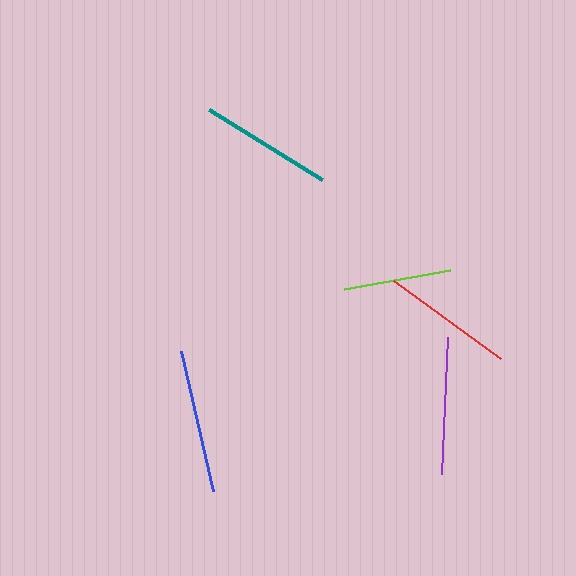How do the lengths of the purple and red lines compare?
The purple and red lines are approximately the same length.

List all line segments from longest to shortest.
From longest to shortest: blue, purple, teal, red, lime.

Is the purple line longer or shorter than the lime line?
The purple line is longer than the lime line.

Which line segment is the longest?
The blue line is the longest at approximately 143 pixels.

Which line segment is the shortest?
The lime line is the shortest at approximately 107 pixels.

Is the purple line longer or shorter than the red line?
The purple line is longer than the red line.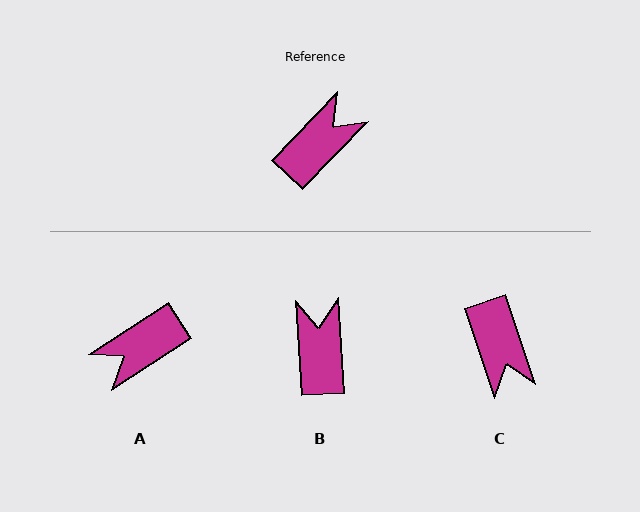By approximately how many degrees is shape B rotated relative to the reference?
Approximately 47 degrees counter-clockwise.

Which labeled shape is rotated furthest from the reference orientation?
A, about 167 degrees away.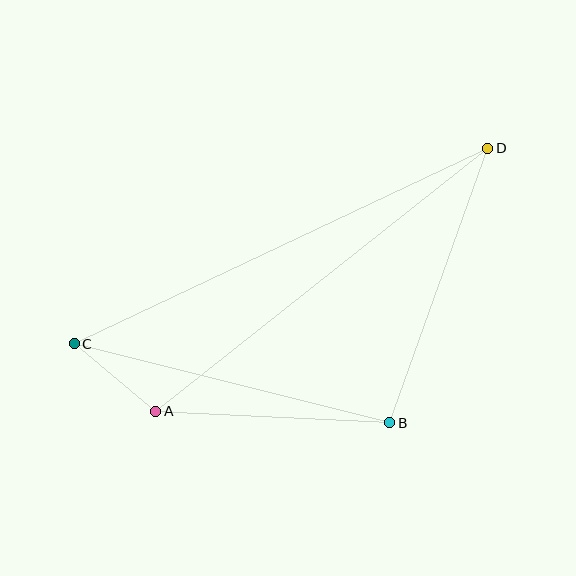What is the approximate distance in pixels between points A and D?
The distance between A and D is approximately 423 pixels.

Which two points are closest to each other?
Points A and C are closest to each other.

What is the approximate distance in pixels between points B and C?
The distance between B and C is approximately 325 pixels.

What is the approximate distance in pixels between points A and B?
The distance between A and B is approximately 234 pixels.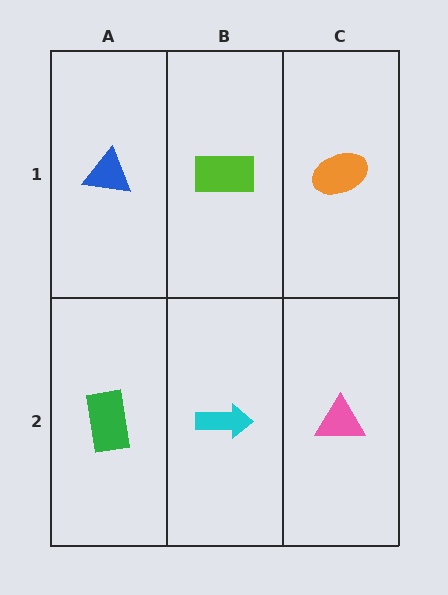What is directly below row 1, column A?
A green rectangle.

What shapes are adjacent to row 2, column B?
A lime rectangle (row 1, column B), a green rectangle (row 2, column A), a pink triangle (row 2, column C).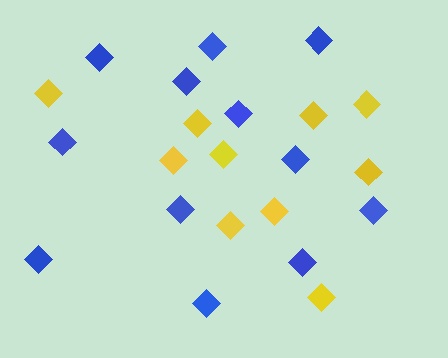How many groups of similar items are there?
There are 2 groups: one group of blue diamonds (12) and one group of yellow diamonds (10).